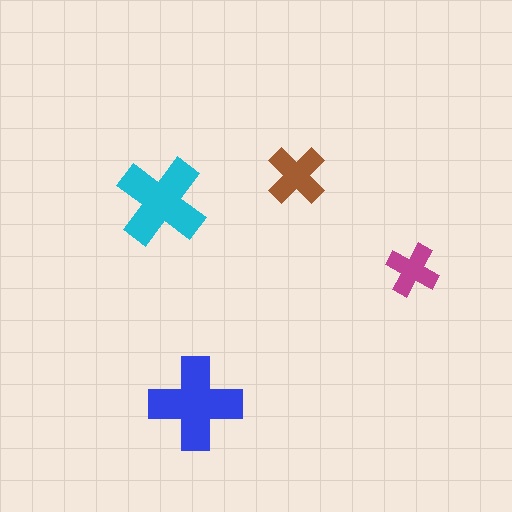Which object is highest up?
The brown cross is topmost.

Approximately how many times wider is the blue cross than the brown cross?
About 1.5 times wider.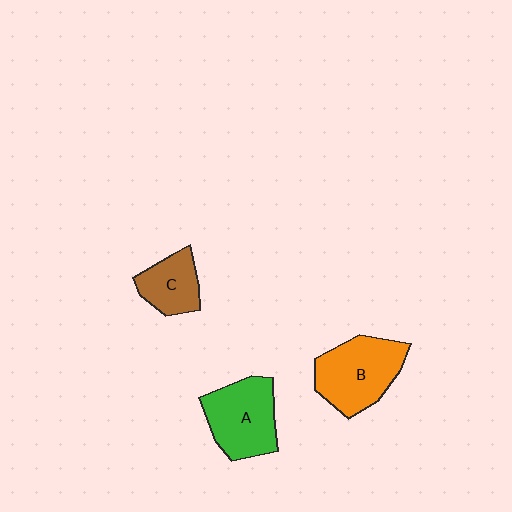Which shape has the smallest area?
Shape C (brown).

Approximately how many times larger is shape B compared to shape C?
Approximately 1.7 times.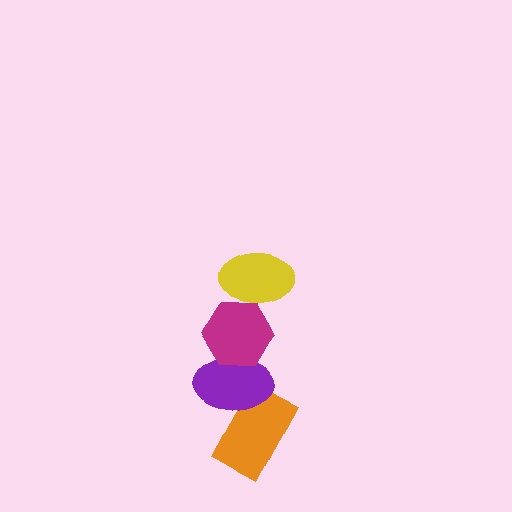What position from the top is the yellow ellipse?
The yellow ellipse is 1st from the top.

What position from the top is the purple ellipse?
The purple ellipse is 3rd from the top.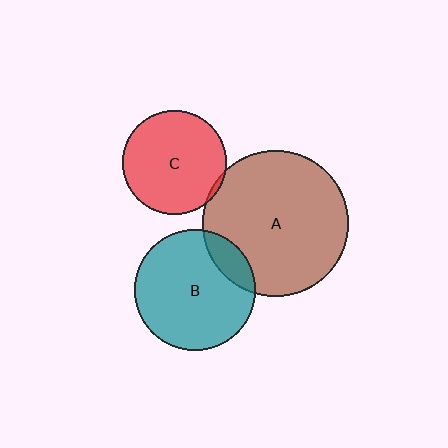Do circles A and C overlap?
Yes.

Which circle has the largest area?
Circle A (brown).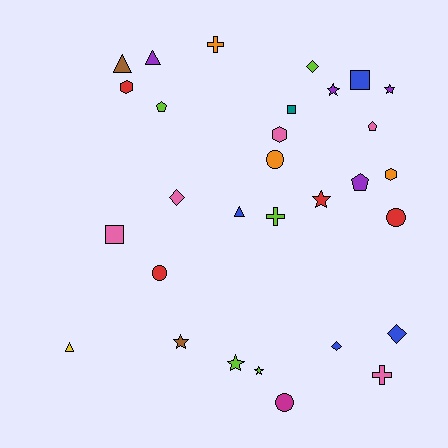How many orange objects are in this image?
There are 3 orange objects.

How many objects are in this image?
There are 30 objects.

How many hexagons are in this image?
There are 3 hexagons.